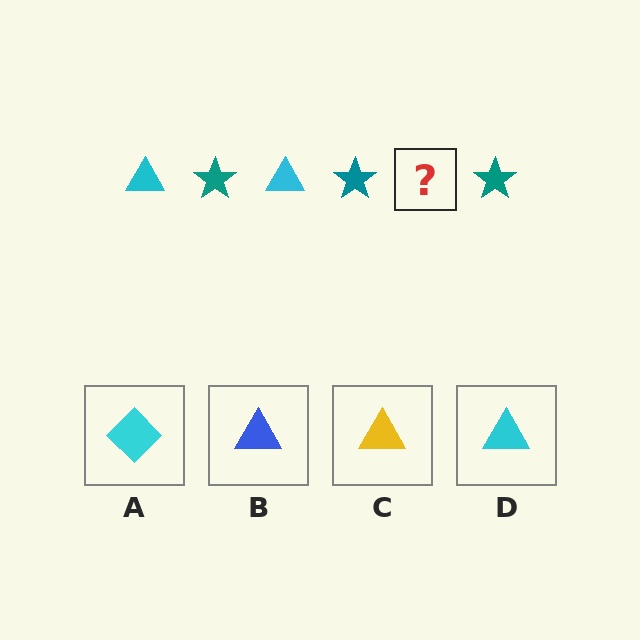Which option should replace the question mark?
Option D.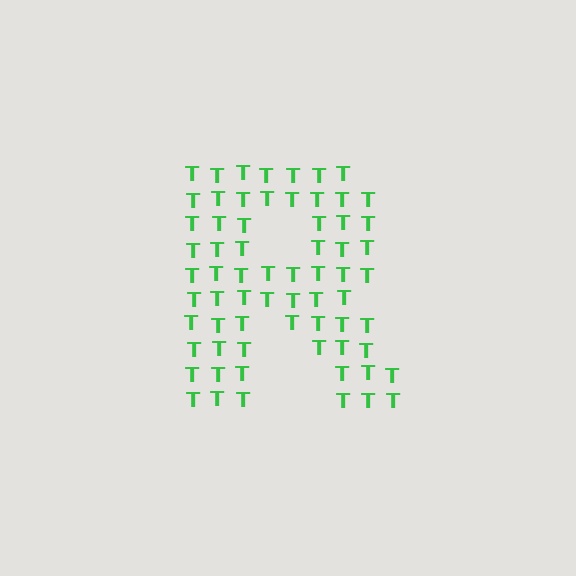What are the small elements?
The small elements are letter T's.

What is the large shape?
The large shape is the letter R.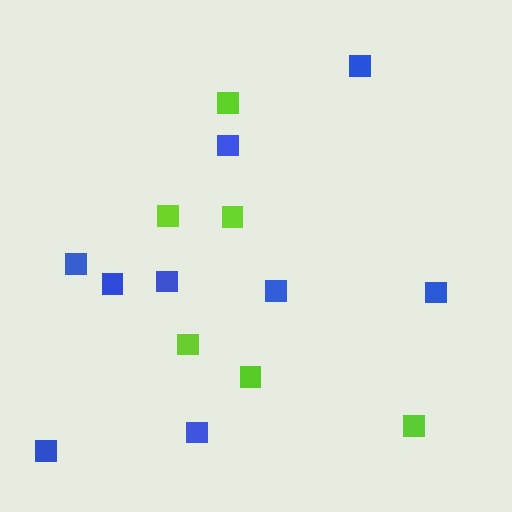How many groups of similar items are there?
There are 2 groups: one group of lime squares (6) and one group of blue squares (9).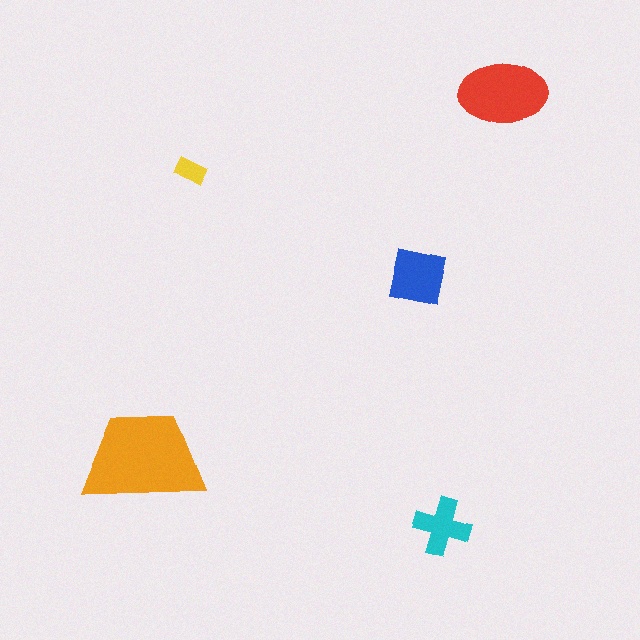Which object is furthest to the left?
The orange trapezoid is leftmost.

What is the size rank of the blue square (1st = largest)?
3rd.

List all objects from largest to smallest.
The orange trapezoid, the red ellipse, the blue square, the cyan cross, the yellow rectangle.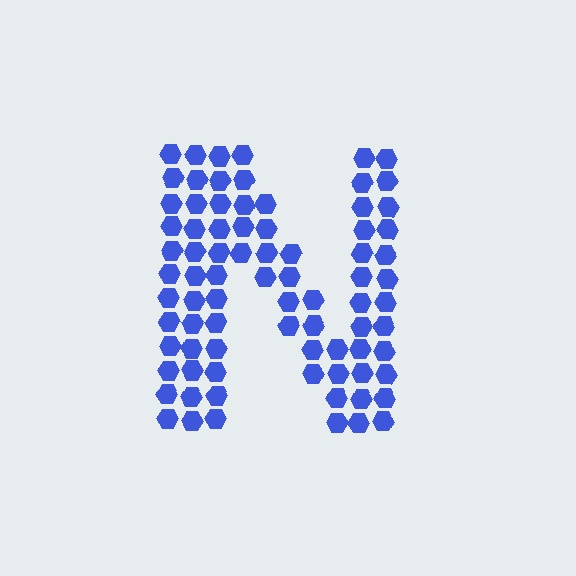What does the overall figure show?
The overall figure shows the letter N.